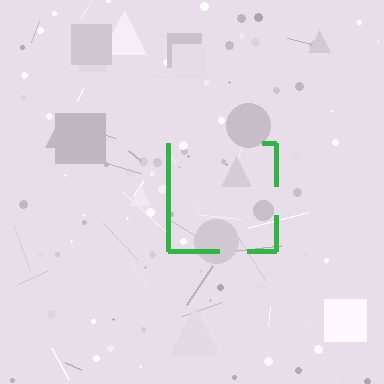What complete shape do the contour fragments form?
The contour fragments form a square.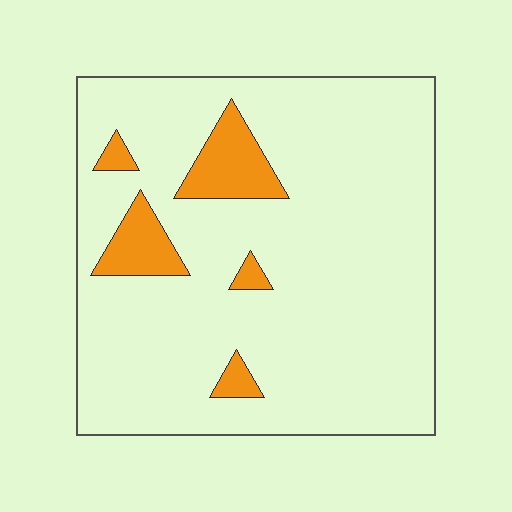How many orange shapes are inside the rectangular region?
5.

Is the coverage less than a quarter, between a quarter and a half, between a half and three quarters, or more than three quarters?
Less than a quarter.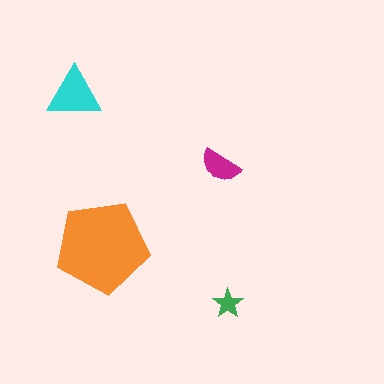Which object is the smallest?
The green star.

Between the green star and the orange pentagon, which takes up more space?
The orange pentagon.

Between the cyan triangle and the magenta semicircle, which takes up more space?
The cyan triangle.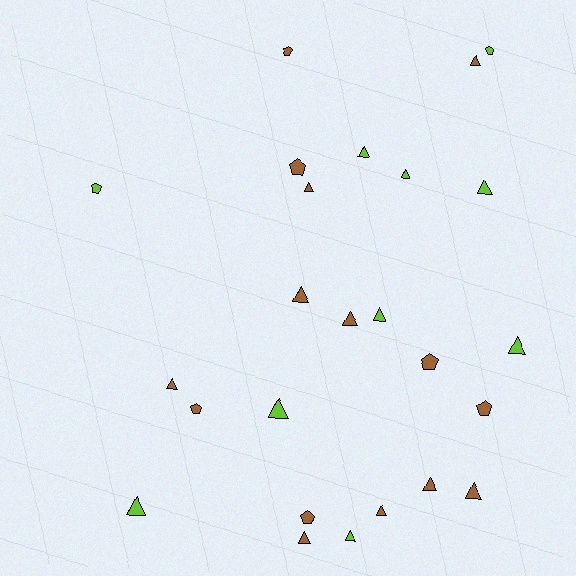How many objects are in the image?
There are 25 objects.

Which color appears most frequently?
Brown, with 15 objects.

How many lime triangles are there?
There are 8 lime triangles.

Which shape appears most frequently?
Triangle, with 17 objects.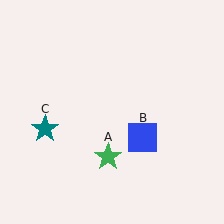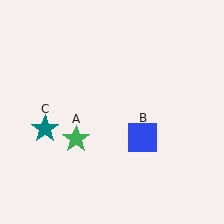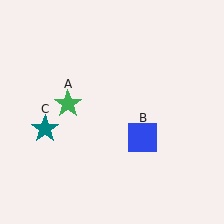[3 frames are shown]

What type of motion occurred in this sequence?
The green star (object A) rotated clockwise around the center of the scene.